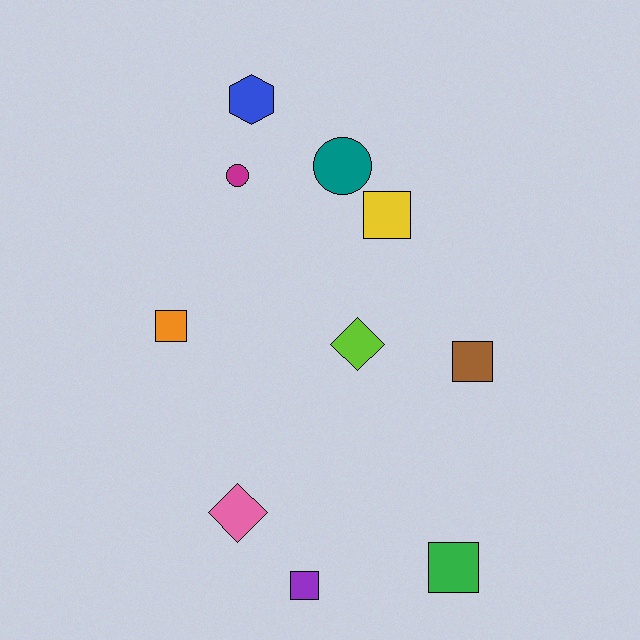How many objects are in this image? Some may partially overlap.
There are 10 objects.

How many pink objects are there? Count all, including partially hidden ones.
There is 1 pink object.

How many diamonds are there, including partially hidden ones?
There are 2 diamonds.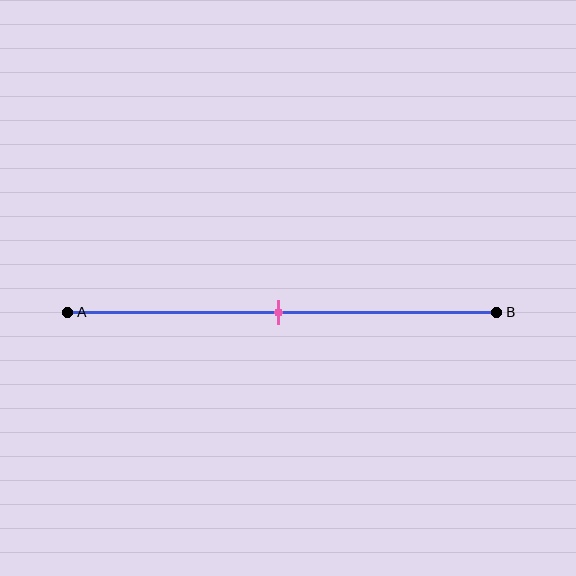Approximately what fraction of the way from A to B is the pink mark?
The pink mark is approximately 50% of the way from A to B.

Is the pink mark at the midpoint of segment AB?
Yes, the mark is approximately at the midpoint.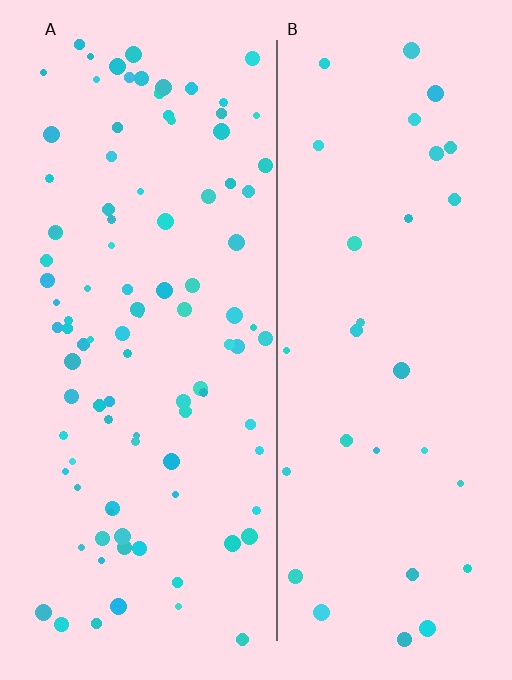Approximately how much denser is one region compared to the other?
Approximately 3.1× — region A over region B.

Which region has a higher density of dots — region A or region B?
A (the left).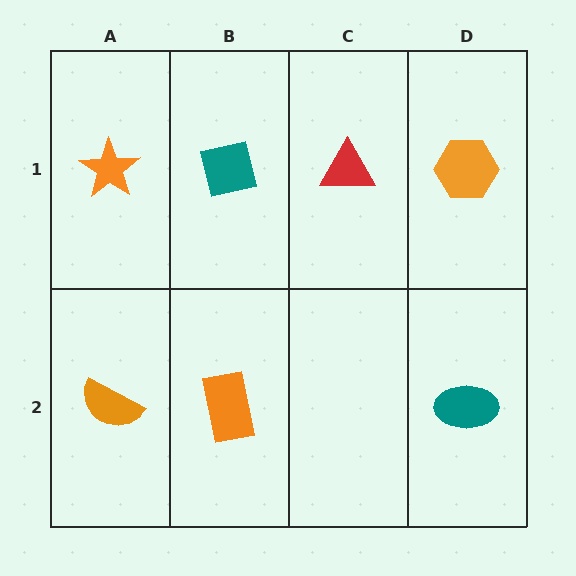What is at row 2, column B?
An orange rectangle.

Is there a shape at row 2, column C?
No, that cell is empty.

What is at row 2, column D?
A teal ellipse.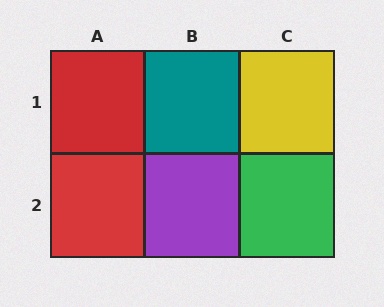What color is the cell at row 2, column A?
Red.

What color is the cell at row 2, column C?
Green.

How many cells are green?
1 cell is green.